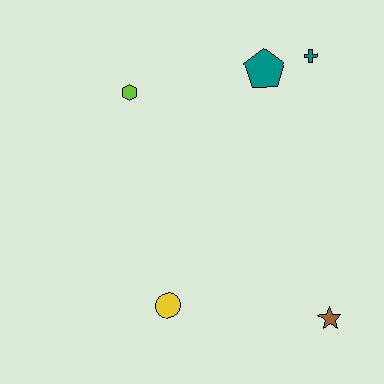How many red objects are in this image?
There are no red objects.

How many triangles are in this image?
There are no triangles.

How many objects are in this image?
There are 5 objects.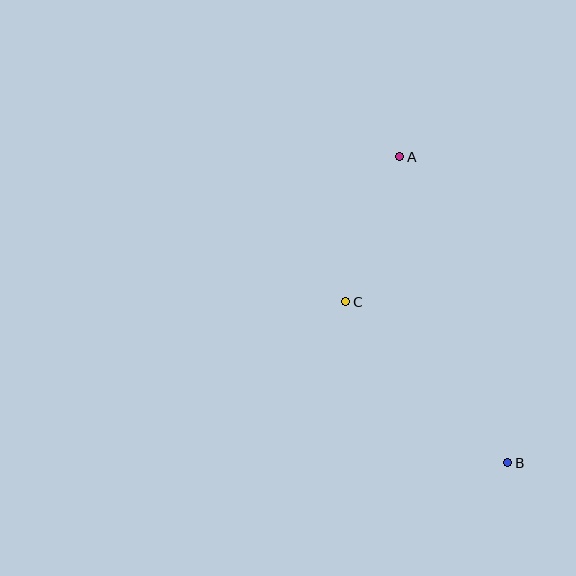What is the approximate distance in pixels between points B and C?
The distance between B and C is approximately 228 pixels.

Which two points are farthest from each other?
Points A and B are farthest from each other.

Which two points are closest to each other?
Points A and C are closest to each other.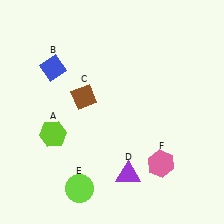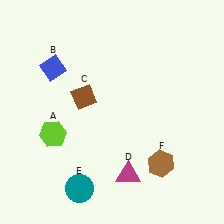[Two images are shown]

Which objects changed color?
D changed from purple to magenta. E changed from lime to teal. F changed from pink to brown.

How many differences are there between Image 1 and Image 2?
There are 3 differences between the two images.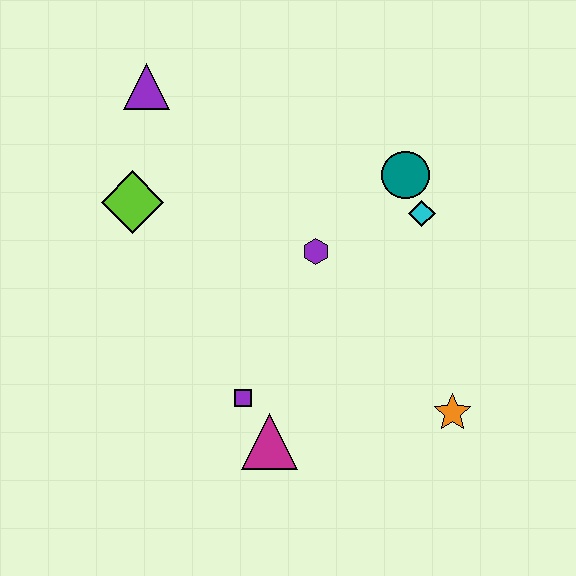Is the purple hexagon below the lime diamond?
Yes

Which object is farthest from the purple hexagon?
The purple triangle is farthest from the purple hexagon.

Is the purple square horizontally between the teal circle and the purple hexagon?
No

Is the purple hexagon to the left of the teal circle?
Yes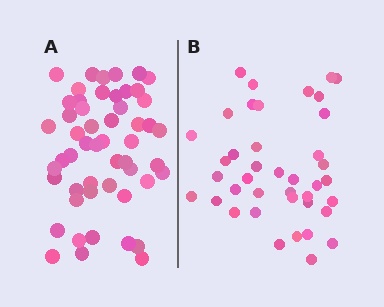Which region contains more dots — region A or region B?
Region A (the left region) has more dots.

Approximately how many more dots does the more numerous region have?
Region A has roughly 12 or so more dots than region B.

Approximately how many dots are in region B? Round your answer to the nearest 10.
About 40 dots.